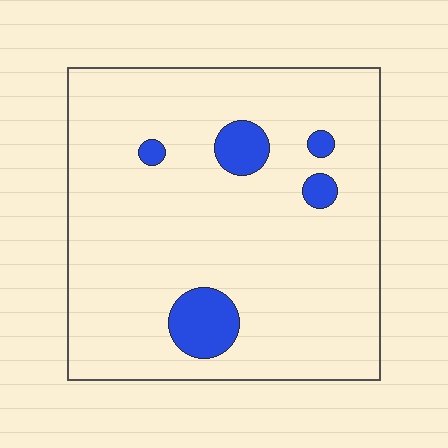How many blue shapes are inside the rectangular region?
5.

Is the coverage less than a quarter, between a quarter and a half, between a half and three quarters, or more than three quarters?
Less than a quarter.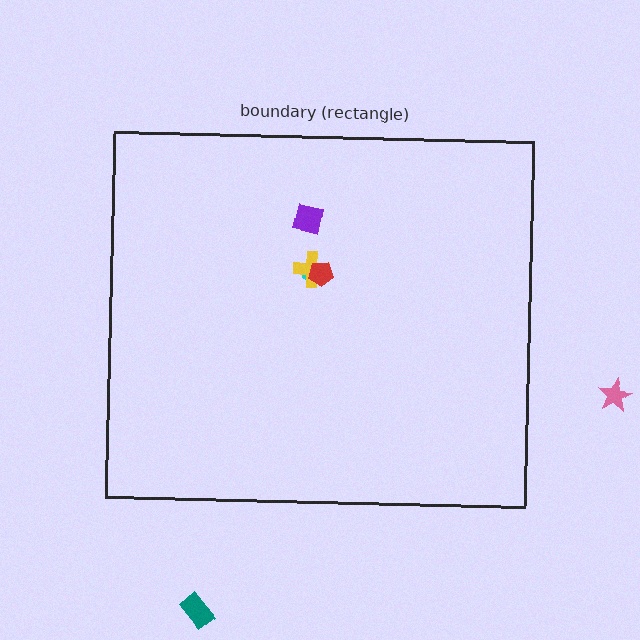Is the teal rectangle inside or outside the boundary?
Outside.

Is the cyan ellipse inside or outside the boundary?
Inside.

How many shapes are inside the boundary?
4 inside, 2 outside.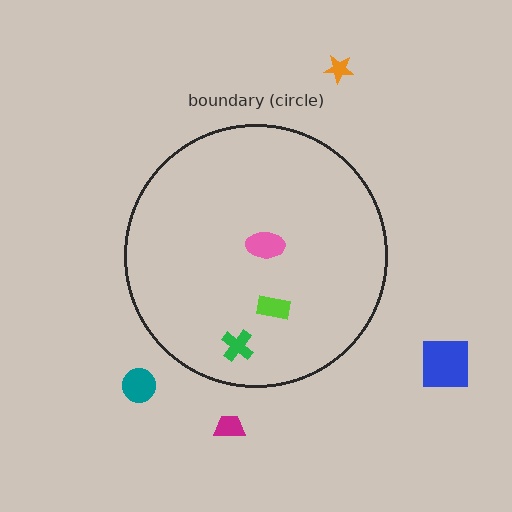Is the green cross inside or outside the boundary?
Inside.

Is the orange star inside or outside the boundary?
Outside.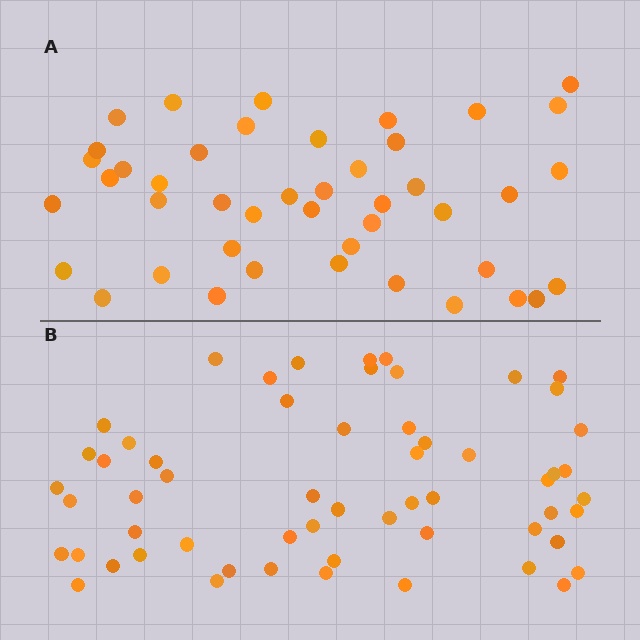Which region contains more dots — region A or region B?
Region B (the bottom region) has more dots.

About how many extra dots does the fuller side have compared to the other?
Region B has approximately 15 more dots than region A.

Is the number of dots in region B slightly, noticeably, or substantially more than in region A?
Region B has noticeably more, but not dramatically so. The ratio is roughly 1.3 to 1.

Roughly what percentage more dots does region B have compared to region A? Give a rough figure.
About 30% more.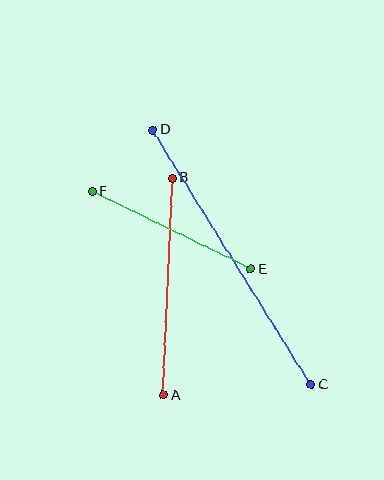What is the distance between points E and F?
The distance is approximately 177 pixels.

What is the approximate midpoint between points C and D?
The midpoint is at approximately (232, 257) pixels.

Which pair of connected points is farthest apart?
Points C and D are farthest apart.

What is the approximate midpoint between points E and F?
The midpoint is at approximately (171, 230) pixels.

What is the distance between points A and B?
The distance is approximately 218 pixels.